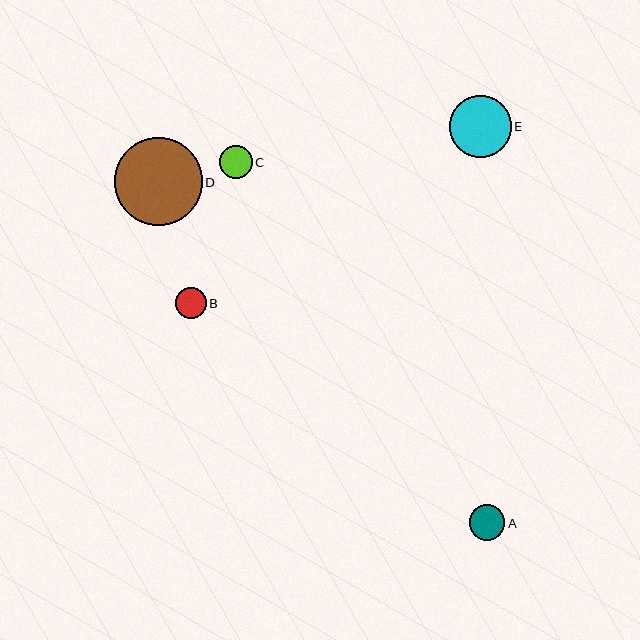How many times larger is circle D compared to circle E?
Circle D is approximately 1.4 times the size of circle E.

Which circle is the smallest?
Circle B is the smallest with a size of approximately 31 pixels.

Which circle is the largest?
Circle D is the largest with a size of approximately 88 pixels.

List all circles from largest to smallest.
From largest to smallest: D, E, A, C, B.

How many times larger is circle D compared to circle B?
Circle D is approximately 2.8 times the size of circle B.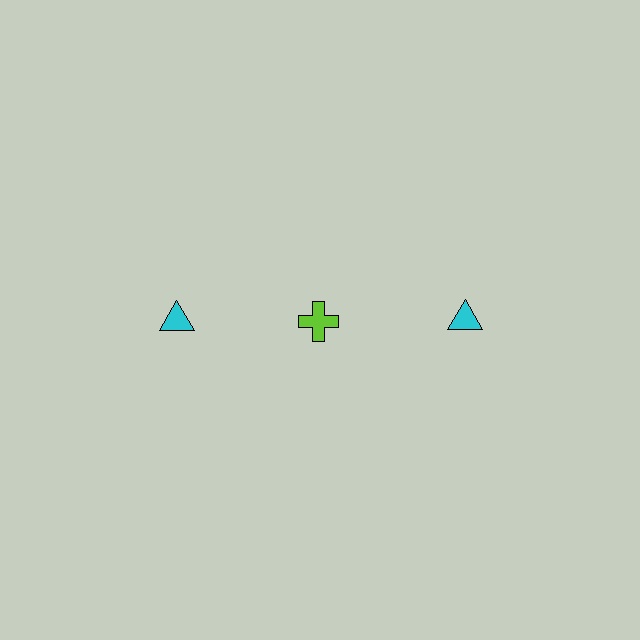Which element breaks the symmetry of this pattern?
The lime cross in the top row, second from left column breaks the symmetry. All other shapes are cyan triangles.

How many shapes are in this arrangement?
There are 3 shapes arranged in a grid pattern.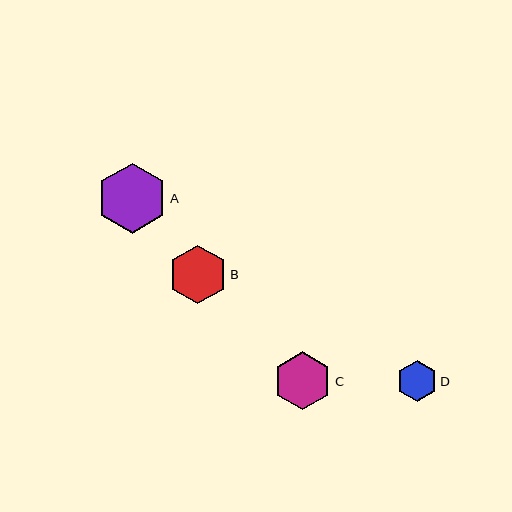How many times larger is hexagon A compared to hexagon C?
Hexagon A is approximately 1.2 times the size of hexagon C.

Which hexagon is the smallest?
Hexagon D is the smallest with a size of approximately 41 pixels.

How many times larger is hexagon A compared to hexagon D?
Hexagon A is approximately 1.7 times the size of hexagon D.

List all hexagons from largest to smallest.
From largest to smallest: A, B, C, D.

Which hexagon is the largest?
Hexagon A is the largest with a size of approximately 70 pixels.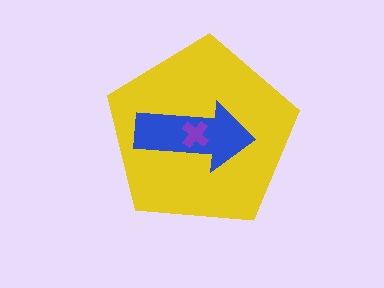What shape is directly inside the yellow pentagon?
The blue arrow.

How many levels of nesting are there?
3.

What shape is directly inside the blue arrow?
The purple cross.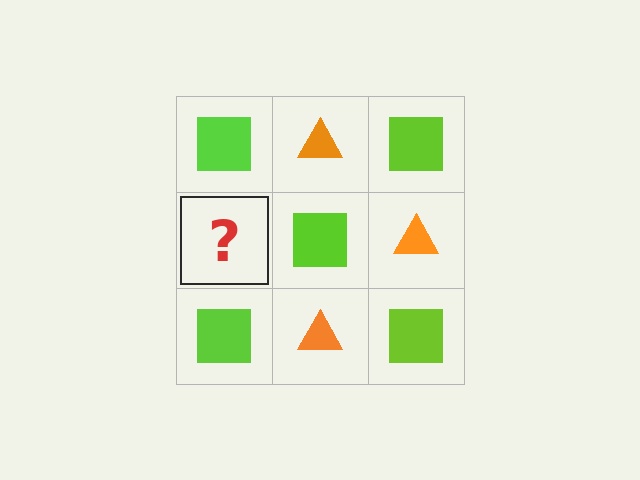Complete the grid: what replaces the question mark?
The question mark should be replaced with an orange triangle.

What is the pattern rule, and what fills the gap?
The rule is that it alternates lime square and orange triangle in a checkerboard pattern. The gap should be filled with an orange triangle.